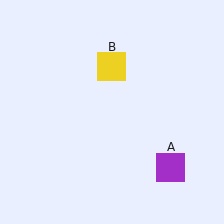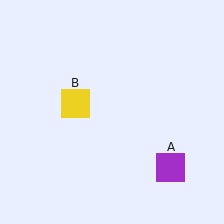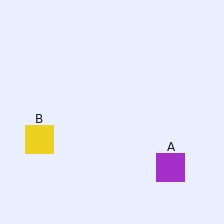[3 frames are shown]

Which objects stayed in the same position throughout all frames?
Purple square (object A) remained stationary.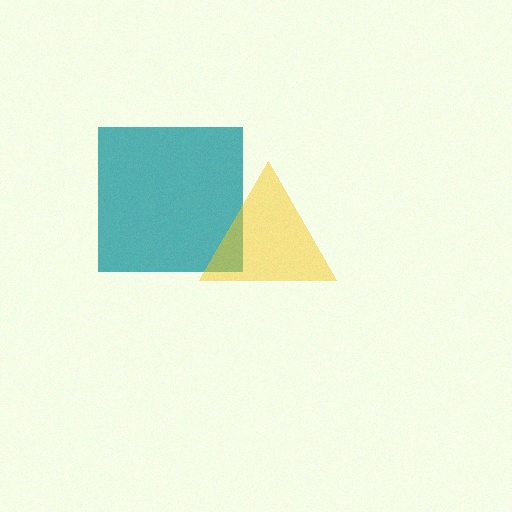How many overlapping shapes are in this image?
There are 2 overlapping shapes in the image.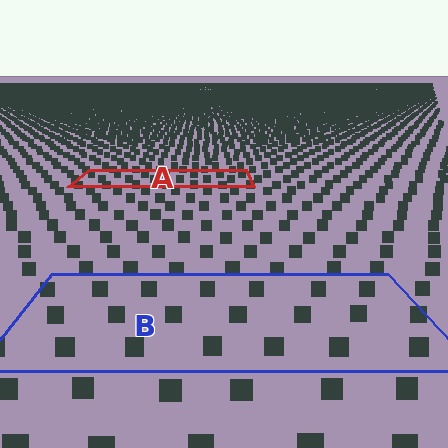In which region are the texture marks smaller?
The texture marks are smaller in region A, because it is farther away.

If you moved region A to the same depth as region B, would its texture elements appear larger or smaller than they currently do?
They would appear larger. At a closer depth, the same texture elements are projected at a bigger on-screen size.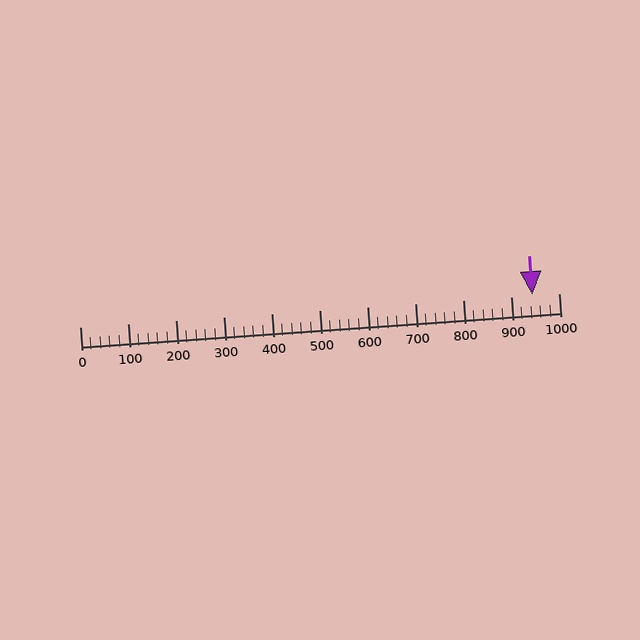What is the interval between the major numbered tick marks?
The major tick marks are spaced 100 units apart.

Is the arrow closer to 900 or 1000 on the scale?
The arrow is closer to 900.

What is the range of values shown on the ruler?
The ruler shows values from 0 to 1000.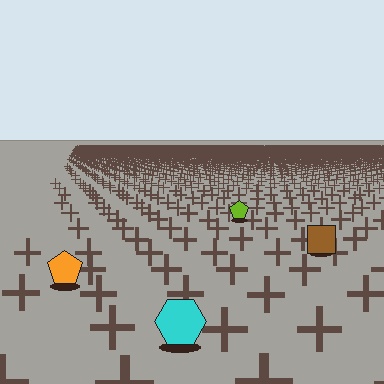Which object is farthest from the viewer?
The lime pentagon is farthest from the viewer. It appears smaller and the ground texture around it is denser.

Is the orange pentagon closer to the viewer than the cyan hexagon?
No. The cyan hexagon is closer — you can tell from the texture gradient: the ground texture is coarser near it.